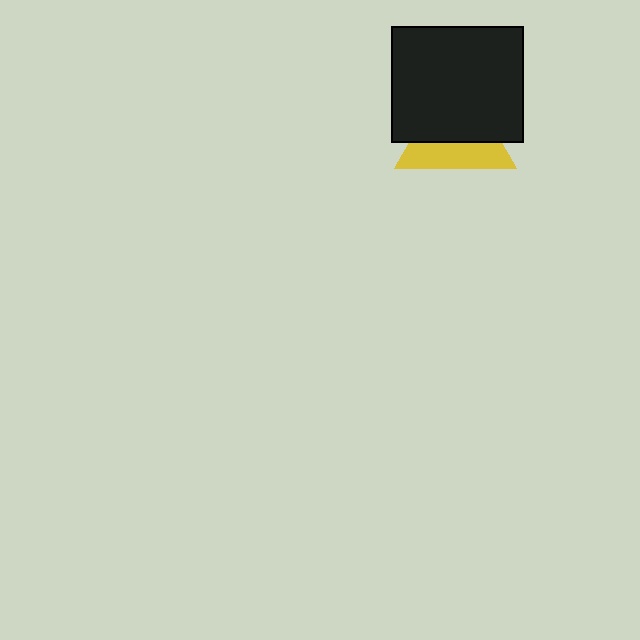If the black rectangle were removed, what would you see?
You would see the complete yellow triangle.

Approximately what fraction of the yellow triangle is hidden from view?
Roughly 58% of the yellow triangle is hidden behind the black rectangle.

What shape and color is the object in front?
The object in front is a black rectangle.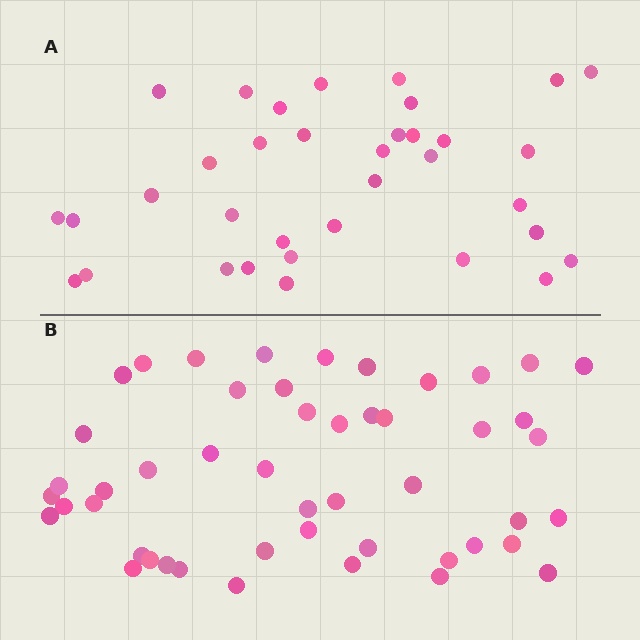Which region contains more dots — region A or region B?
Region B (the bottom region) has more dots.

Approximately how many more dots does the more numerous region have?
Region B has approximately 15 more dots than region A.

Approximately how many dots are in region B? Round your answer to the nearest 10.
About 50 dots. (The exact count is 49, which rounds to 50.)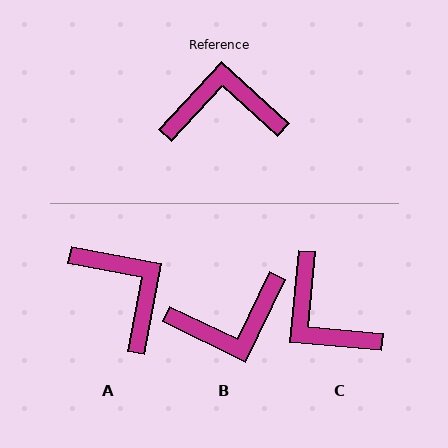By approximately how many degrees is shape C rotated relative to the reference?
Approximately 127 degrees counter-clockwise.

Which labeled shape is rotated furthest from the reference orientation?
B, about 163 degrees away.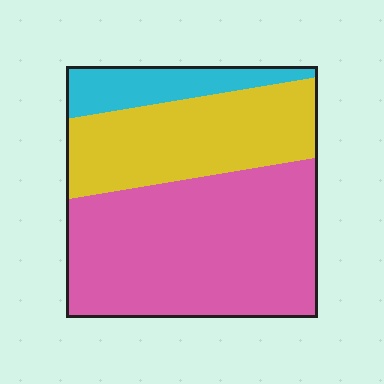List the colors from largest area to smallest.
From largest to smallest: pink, yellow, cyan.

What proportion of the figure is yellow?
Yellow covers 32% of the figure.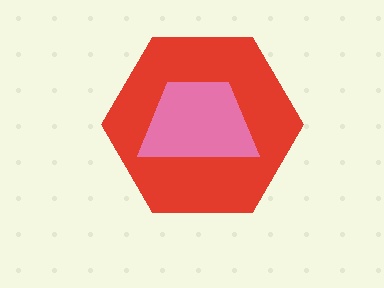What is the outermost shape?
The red hexagon.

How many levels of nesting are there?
2.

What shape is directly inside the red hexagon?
The pink trapezoid.